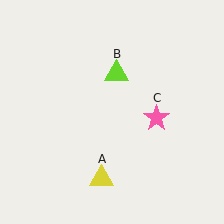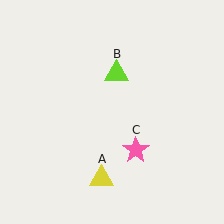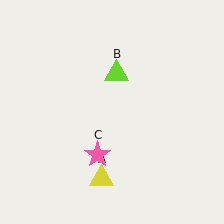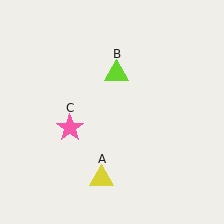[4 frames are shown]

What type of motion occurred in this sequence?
The pink star (object C) rotated clockwise around the center of the scene.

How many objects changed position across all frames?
1 object changed position: pink star (object C).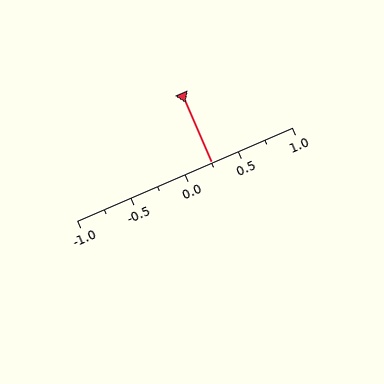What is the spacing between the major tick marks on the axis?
The major ticks are spaced 0.5 apart.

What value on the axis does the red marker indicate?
The marker indicates approximately 0.25.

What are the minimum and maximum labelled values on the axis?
The axis runs from -1.0 to 1.0.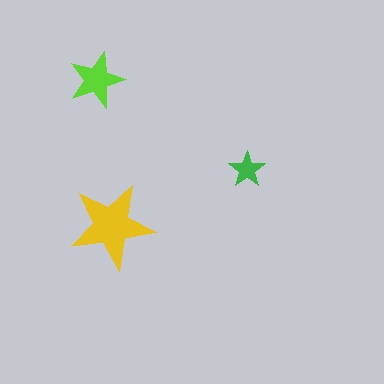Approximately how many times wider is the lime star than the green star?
About 1.5 times wider.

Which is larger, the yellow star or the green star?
The yellow one.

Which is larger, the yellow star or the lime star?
The yellow one.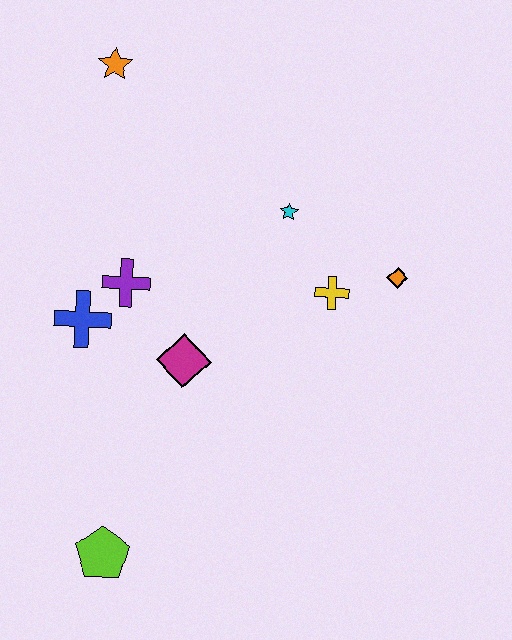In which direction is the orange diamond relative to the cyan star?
The orange diamond is to the right of the cyan star.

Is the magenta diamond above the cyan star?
No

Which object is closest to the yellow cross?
The orange diamond is closest to the yellow cross.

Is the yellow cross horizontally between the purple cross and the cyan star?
No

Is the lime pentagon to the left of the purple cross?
Yes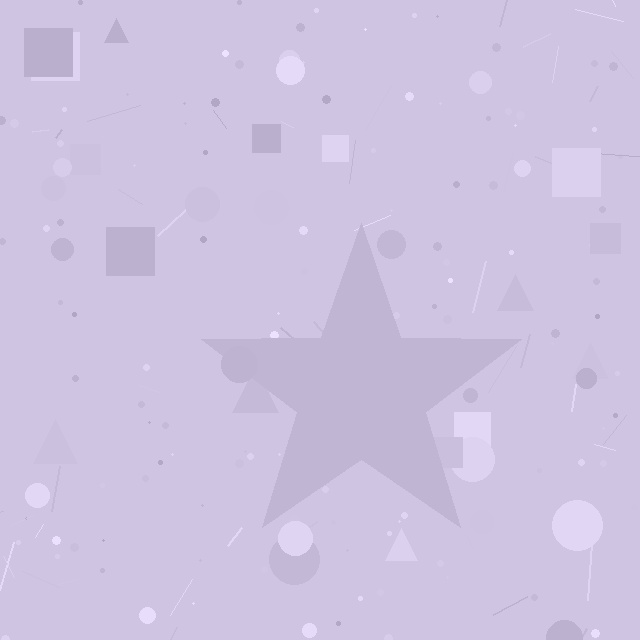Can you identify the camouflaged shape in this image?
The camouflaged shape is a star.